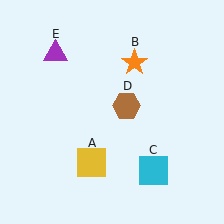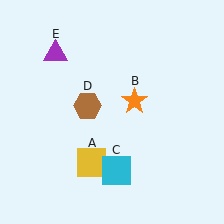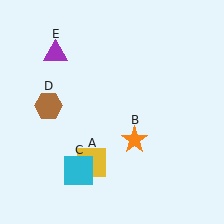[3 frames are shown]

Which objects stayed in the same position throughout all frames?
Yellow square (object A) and purple triangle (object E) remained stationary.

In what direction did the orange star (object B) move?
The orange star (object B) moved down.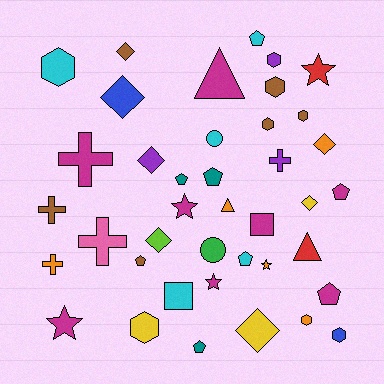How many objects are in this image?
There are 40 objects.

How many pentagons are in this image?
There are 8 pentagons.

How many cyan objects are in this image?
There are 5 cyan objects.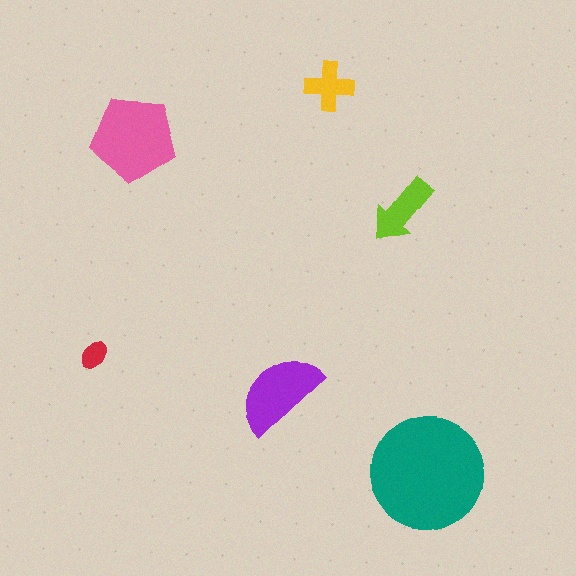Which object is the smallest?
The red ellipse.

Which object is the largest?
The teal circle.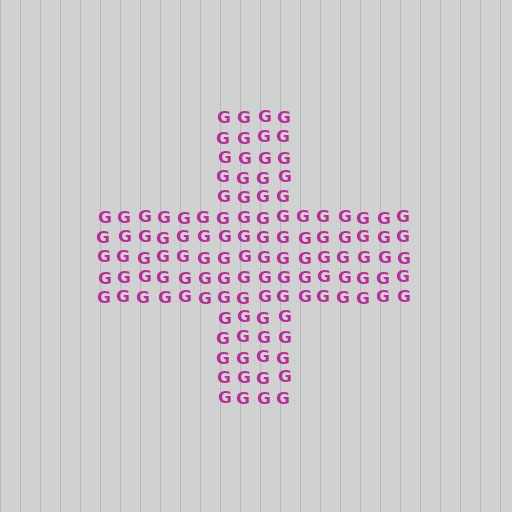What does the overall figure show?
The overall figure shows a cross.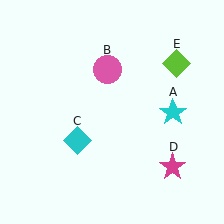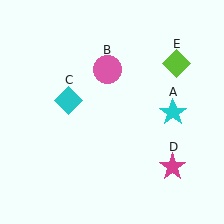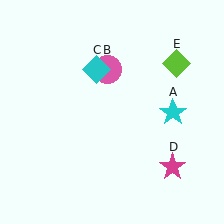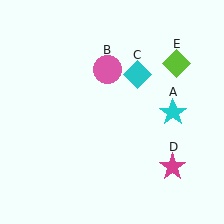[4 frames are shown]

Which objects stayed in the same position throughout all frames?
Cyan star (object A) and pink circle (object B) and magenta star (object D) and lime diamond (object E) remained stationary.